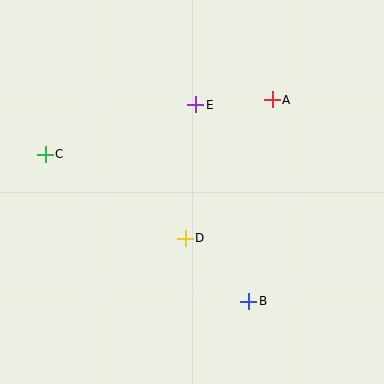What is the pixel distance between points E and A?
The distance between E and A is 76 pixels.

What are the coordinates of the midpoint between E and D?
The midpoint between E and D is at (191, 172).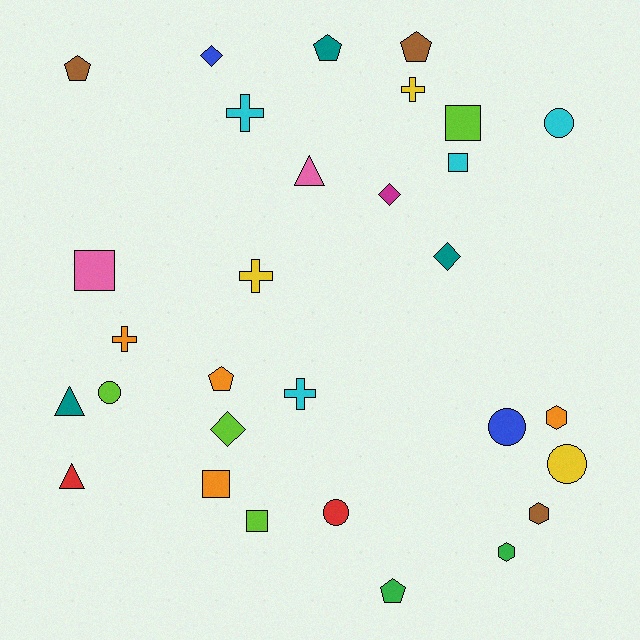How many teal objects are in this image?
There are 3 teal objects.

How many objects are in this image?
There are 30 objects.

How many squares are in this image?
There are 5 squares.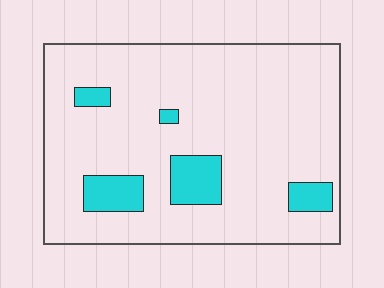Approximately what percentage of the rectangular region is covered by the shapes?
Approximately 10%.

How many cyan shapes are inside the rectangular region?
5.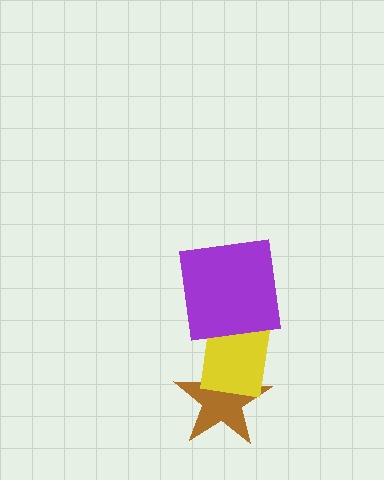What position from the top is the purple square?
The purple square is 1st from the top.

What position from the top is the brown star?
The brown star is 3rd from the top.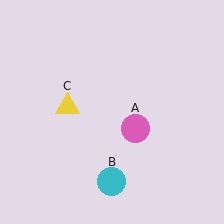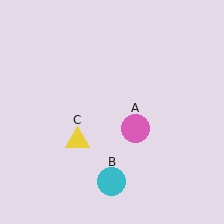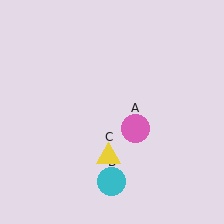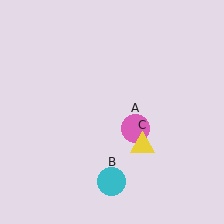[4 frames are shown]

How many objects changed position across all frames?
1 object changed position: yellow triangle (object C).